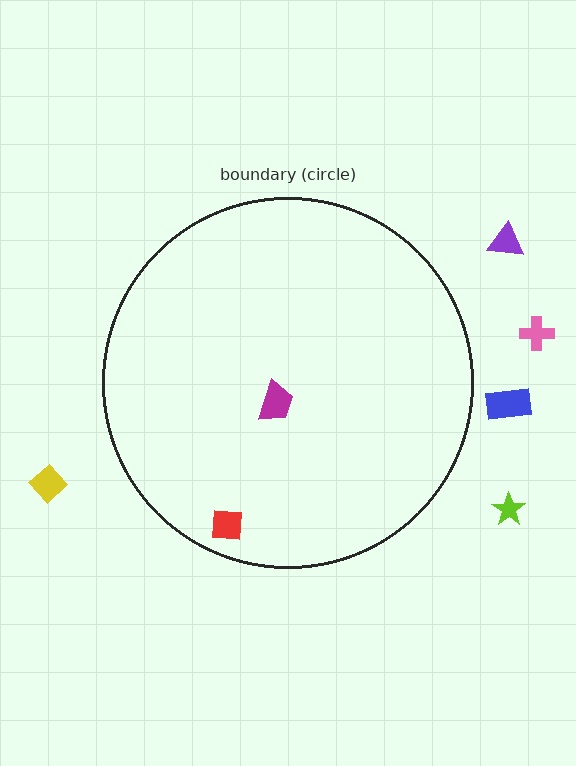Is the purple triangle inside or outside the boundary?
Outside.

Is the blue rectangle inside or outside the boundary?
Outside.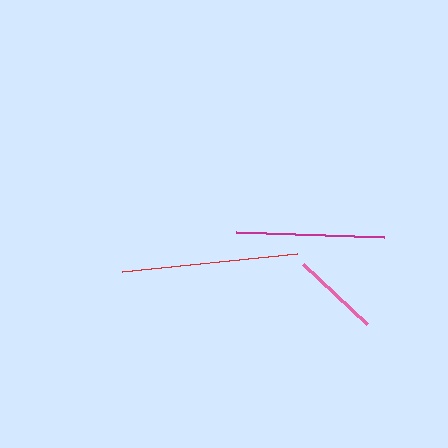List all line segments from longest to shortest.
From longest to shortest: red, magenta, pink.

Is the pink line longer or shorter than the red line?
The red line is longer than the pink line.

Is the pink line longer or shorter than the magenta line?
The magenta line is longer than the pink line.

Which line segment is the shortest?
The pink line is the shortest at approximately 87 pixels.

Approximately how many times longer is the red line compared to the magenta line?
The red line is approximately 1.2 times the length of the magenta line.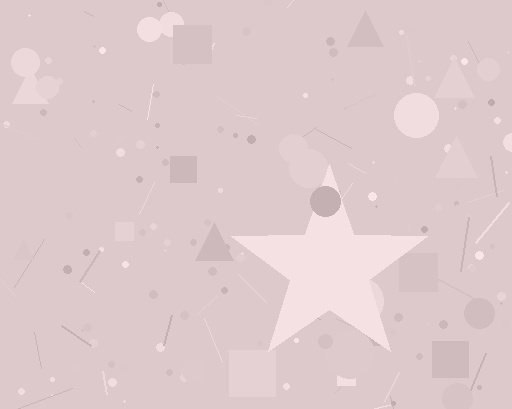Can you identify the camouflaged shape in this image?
The camouflaged shape is a star.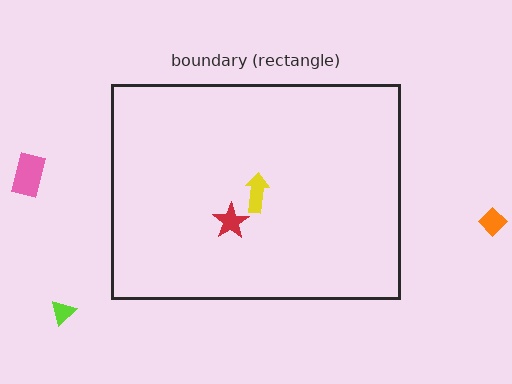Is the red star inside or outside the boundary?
Inside.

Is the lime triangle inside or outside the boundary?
Outside.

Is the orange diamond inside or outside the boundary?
Outside.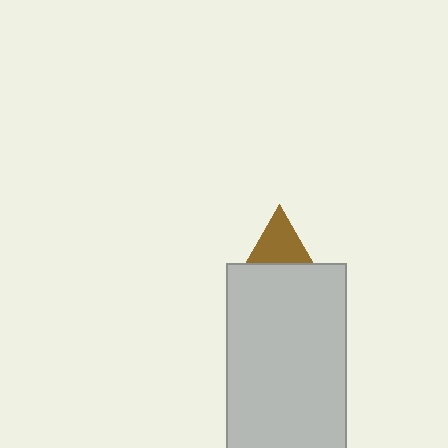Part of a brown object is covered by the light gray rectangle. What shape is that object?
It is a triangle.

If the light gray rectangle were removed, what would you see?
You would see the complete brown triangle.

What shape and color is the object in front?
The object in front is a light gray rectangle.